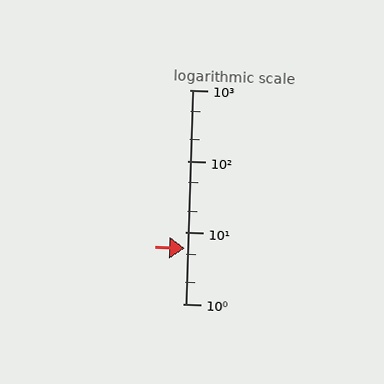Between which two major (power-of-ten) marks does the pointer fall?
The pointer is between 1 and 10.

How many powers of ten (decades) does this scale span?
The scale spans 3 decades, from 1 to 1000.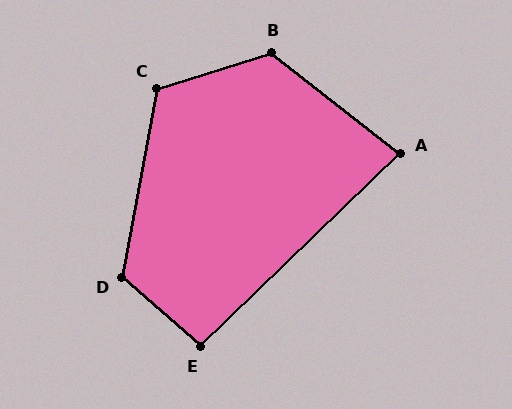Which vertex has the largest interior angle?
B, at approximately 124 degrees.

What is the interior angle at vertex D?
Approximately 121 degrees (obtuse).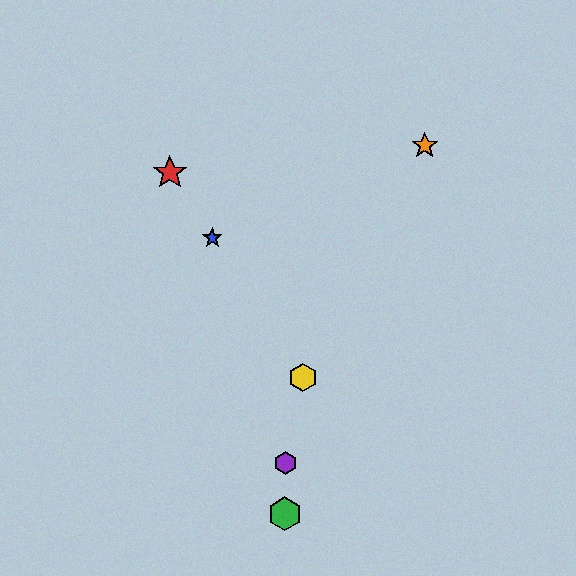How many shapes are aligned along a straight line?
3 shapes (the red star, the blue star, the yellow hexagon) are aligned along a straight line.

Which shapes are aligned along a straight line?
The red star, the blue star, the yellow hexagon are aligned along a straight line.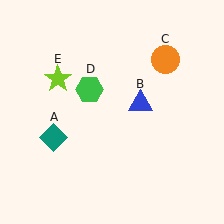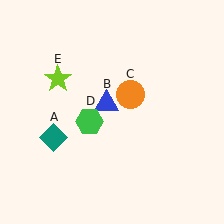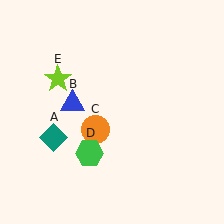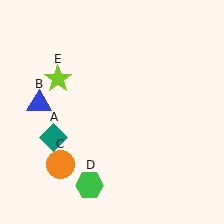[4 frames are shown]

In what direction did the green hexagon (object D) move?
The green hexagon (object D) moved down.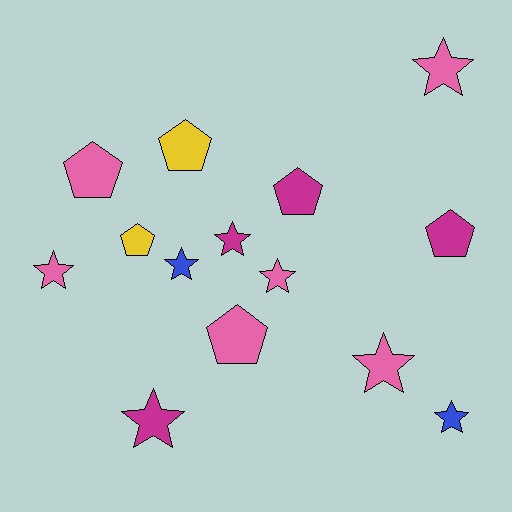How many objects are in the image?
There are 14 objects.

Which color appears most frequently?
Pink, with 6 objects.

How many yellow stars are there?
There are no yellow stars.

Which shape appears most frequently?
Star, with 8 objects.